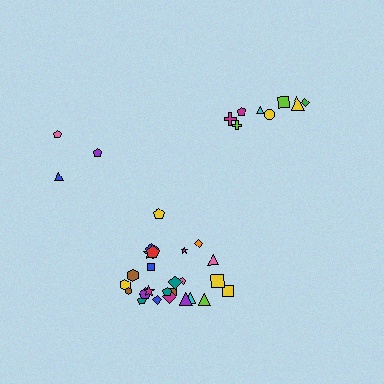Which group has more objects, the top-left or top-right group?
The top-right group.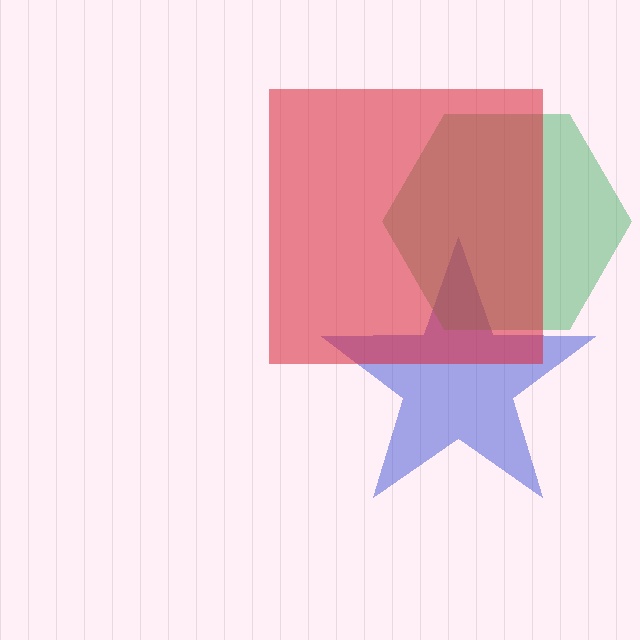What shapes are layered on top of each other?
The layered shapes are: a blue star, a green hexagon, a red square.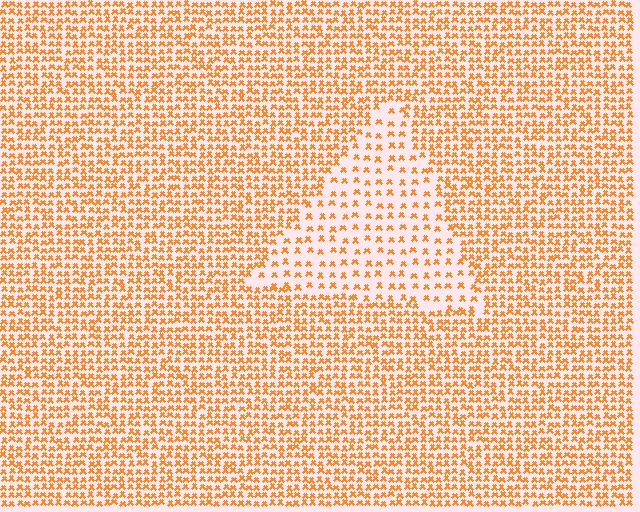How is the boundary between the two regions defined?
The boundary is defined by a change in element density (approximately 2.2x ratio). All elements are the same color, size, and shape.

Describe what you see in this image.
The image contains small orange elements arranged at two different densities. A triangle-shaped region is visible where the elements are less densely packed than the surrounding area.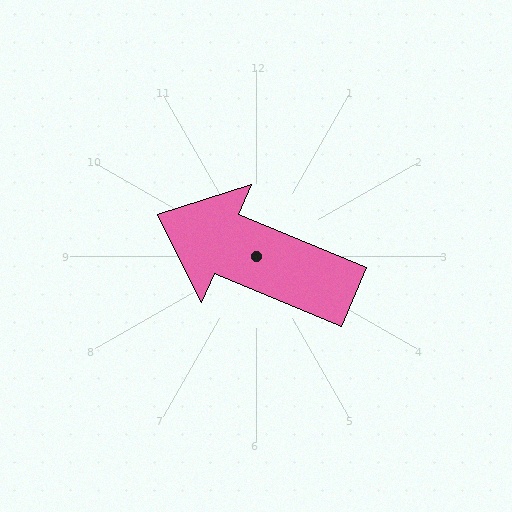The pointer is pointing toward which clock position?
Roughly 10 o'clock.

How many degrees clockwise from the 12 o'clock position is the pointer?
Approximately 293 degrees.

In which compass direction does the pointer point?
Northwest.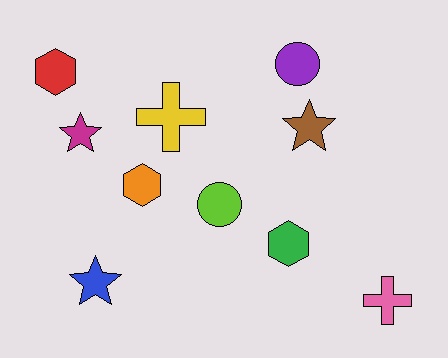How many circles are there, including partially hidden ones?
There are 2 circles.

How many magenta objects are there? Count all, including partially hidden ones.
There is 1 magenta object.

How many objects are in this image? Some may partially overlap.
There are 10 objects.